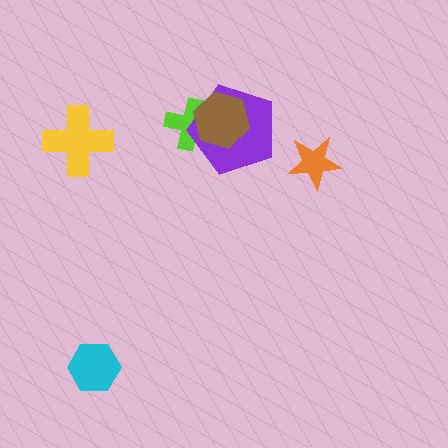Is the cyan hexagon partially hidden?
No, no other shape covers it.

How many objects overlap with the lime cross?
2 objects overlap with the lime cross.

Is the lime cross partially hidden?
Yes, it is partially covered by another shape.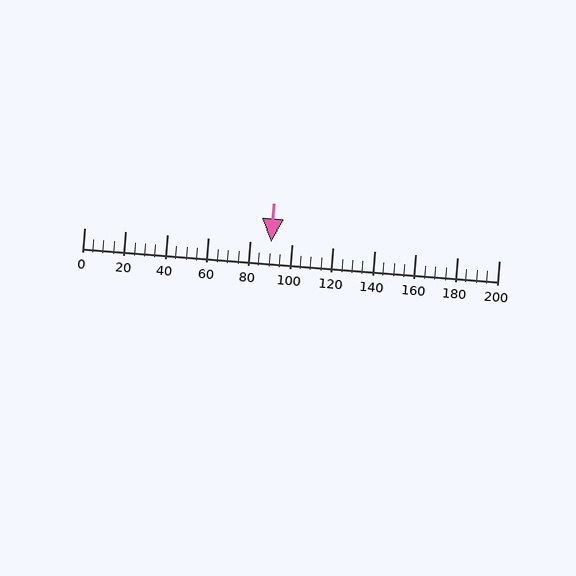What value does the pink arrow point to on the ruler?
The pink arrow points to approximately 90.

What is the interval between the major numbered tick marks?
The major tick marks are spaced 20 units apart.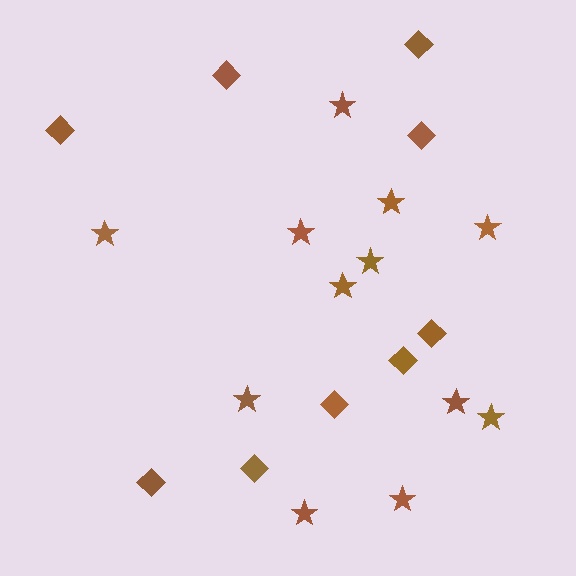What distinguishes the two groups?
There are 2 groups: one group of diamonds (9) and one group of stars (12).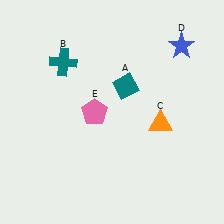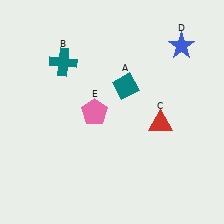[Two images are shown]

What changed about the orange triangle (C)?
In Image 1, C is orange. In Image 2, it changed to red.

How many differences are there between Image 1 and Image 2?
There is 1 difference between the two images.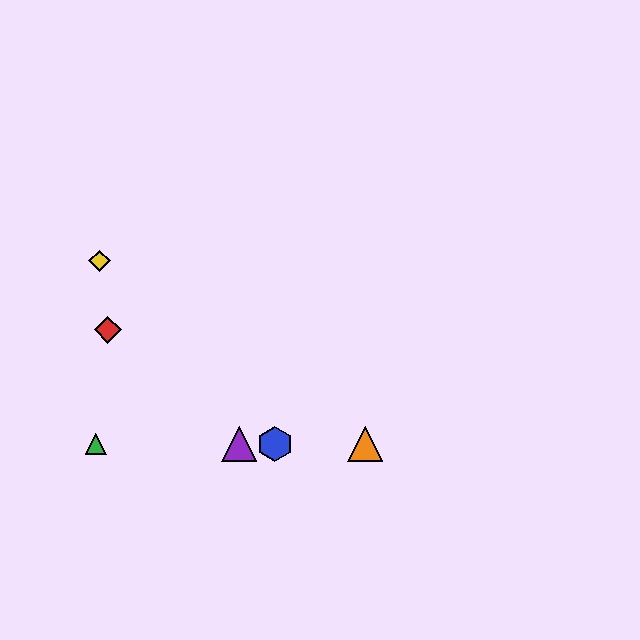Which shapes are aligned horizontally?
The blue hexagon, the green triangle, the purple triangle, the orange triangle are aligned horizontally.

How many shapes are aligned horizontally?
4 shapes (the blue hexagon, the green triangle, the purple triangle, the orange triangle) are aligned horizontally.